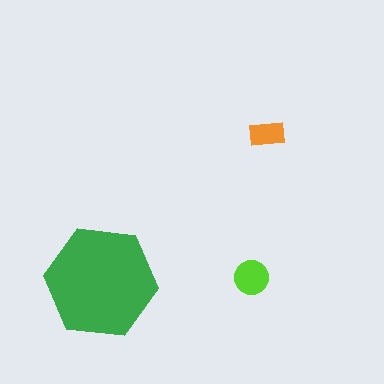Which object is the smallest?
The orange rectangle.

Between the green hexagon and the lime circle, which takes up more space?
The green hexagon.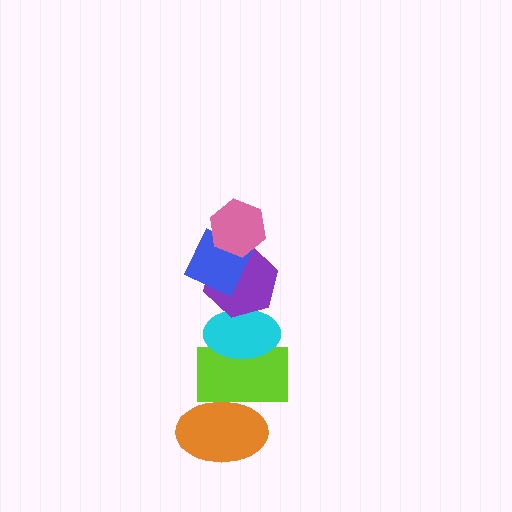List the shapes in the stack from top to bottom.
From top to bottom: the pink hexagon, the blue diamond, the purple hexagon, the cyan ellipse, the lime rectangle, the orange ellipse.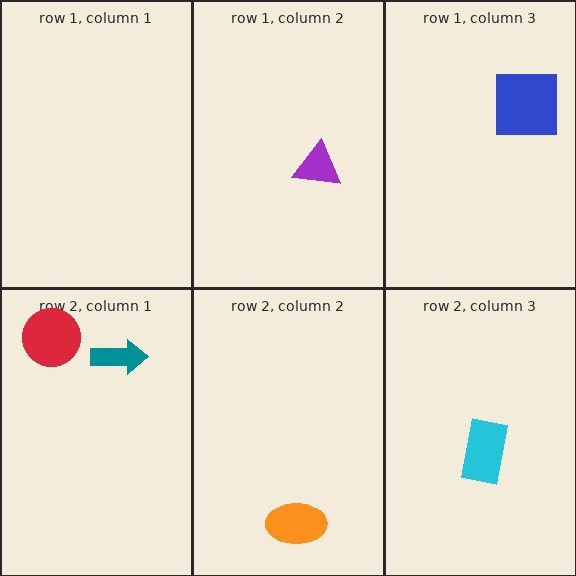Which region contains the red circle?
The row 2, column 1 region.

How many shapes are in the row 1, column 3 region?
1.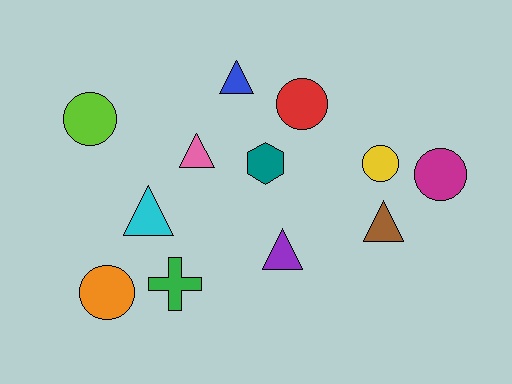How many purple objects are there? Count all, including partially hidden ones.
There is 1 purple object.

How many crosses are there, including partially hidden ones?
There is 1 cross.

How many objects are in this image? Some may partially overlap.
There are 12 objects.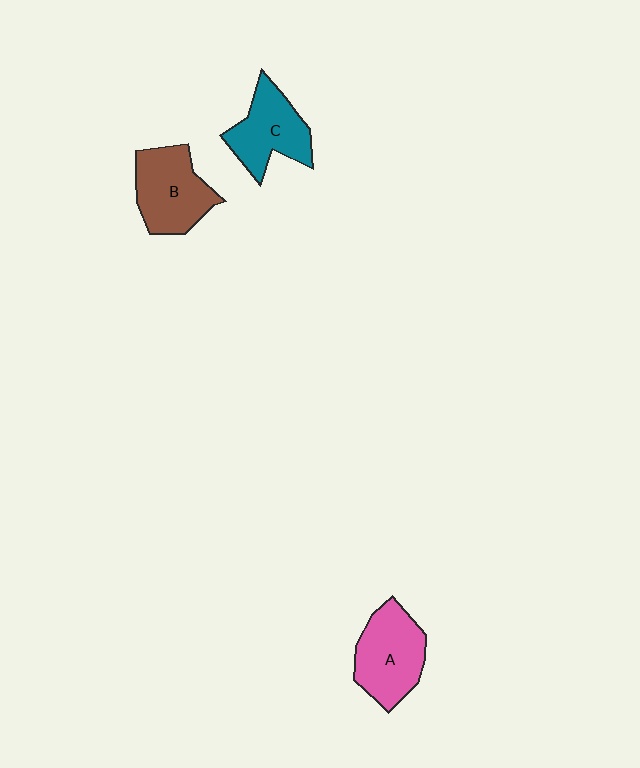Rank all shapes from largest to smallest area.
From largest to smallest: A (pink), B (brown), C (teal).